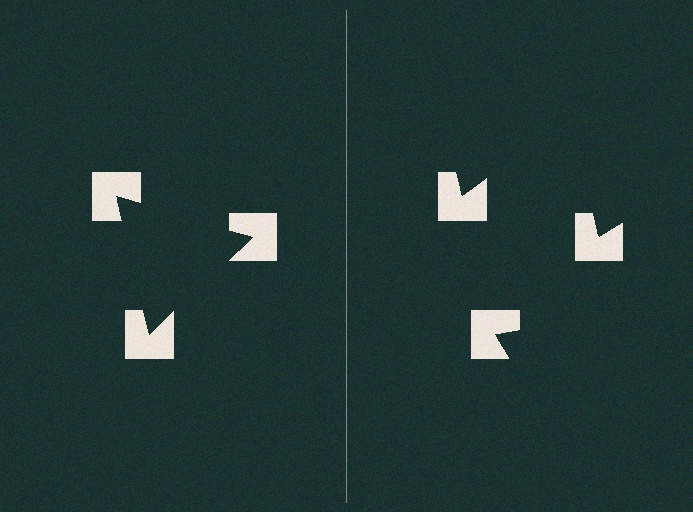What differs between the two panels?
The notched squares are positioned identically on both sides; only the wedge orientations differ. On the left they align to a triangle; on the right they are misaligned.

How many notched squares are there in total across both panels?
6 — 3 on each side.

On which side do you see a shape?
An illusory triangle appears on the left side. On the right side the wedge cuts are rotated, so no coherent shape forms.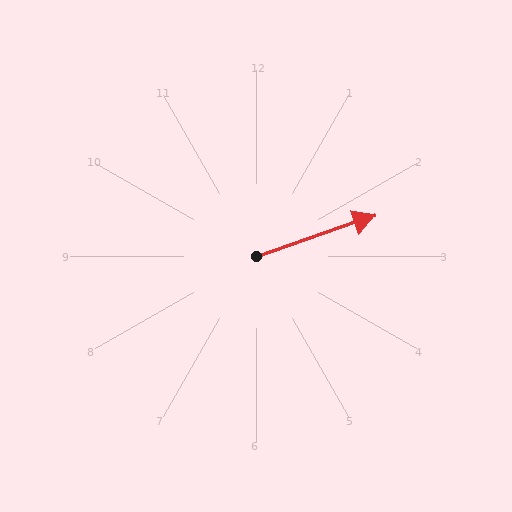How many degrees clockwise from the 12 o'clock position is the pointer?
Approximately 71 degrees.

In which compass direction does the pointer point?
East.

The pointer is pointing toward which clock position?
Roughly 2 o'clock.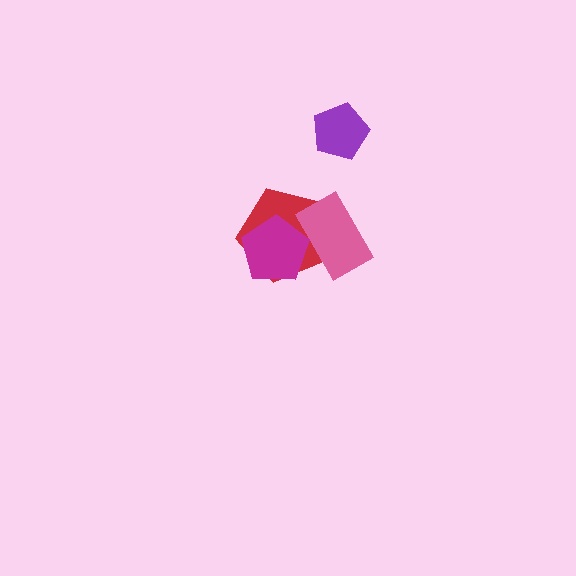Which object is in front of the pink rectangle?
The magenta pentagon is in front of the pink rectangle.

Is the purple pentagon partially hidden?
No, no other shape covers it.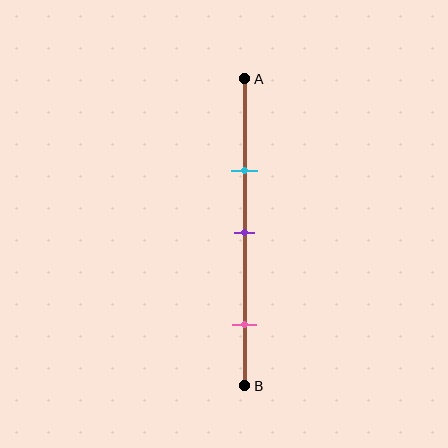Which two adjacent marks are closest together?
The cyan and purple marks are the closest adjacent pair.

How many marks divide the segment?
There are 3 marks dividing the segment.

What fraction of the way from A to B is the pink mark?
The pink mark is approximately 80% (0.8) of the way from A to B.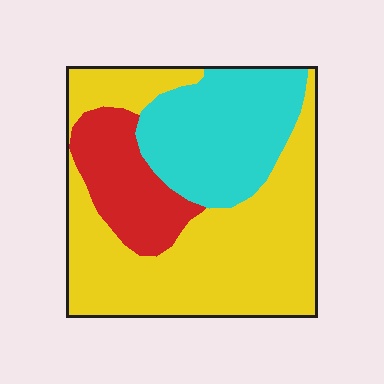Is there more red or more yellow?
Yellow.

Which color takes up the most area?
Yellow, at roughly 55%.